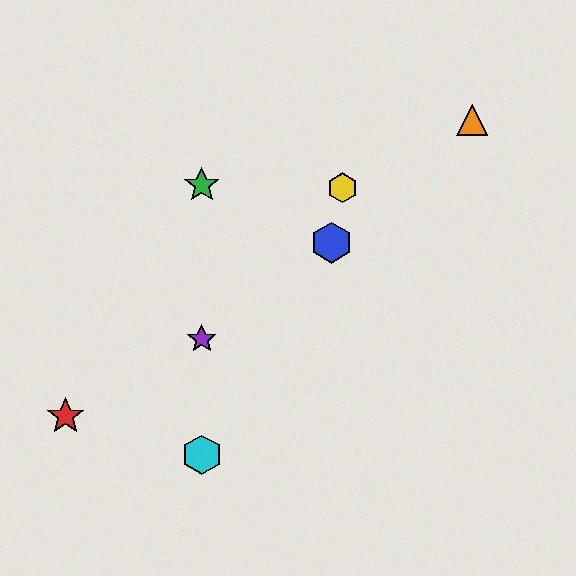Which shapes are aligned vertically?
The green star, the purple star, the cyan hexagon are aligned vertically.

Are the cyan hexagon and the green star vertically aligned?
Yes, both are at x≈202.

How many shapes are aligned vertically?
3 shapes (the green star, the purple star, the cyan hexagon) are aligned vertically.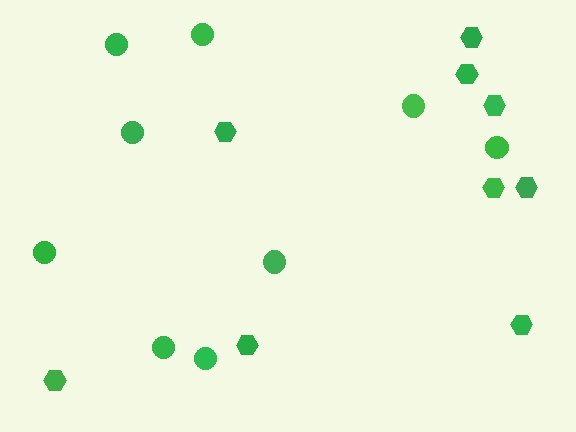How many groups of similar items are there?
There are 2 groups: one group of hexagons (9) and one group of circles (9).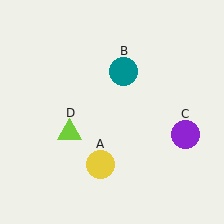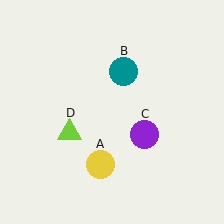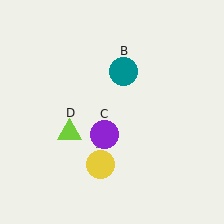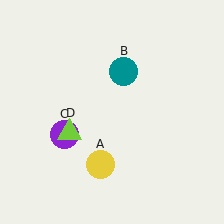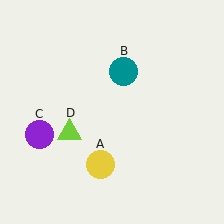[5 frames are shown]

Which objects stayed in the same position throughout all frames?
Yellow circle (object A) and teal circle (object B) and lime triangle (object D) remained stationary.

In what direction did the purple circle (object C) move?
The purple circle (object C) moved left.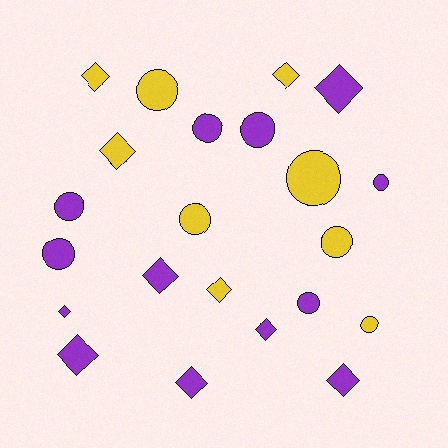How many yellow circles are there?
There are 5 yellow circles.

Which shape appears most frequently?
Diamond, with 11 objects.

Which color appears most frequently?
Purple, with 13 objects.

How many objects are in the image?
There are 22 objects.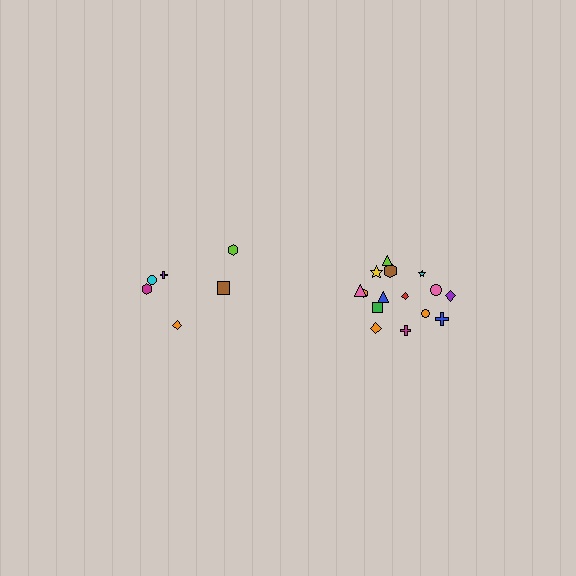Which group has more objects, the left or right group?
The right group.